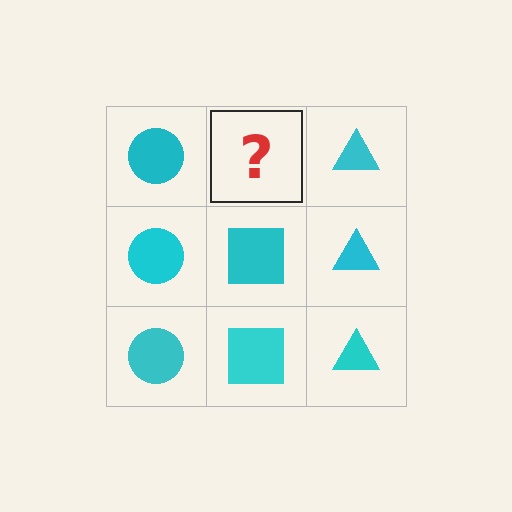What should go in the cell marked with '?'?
The missing cell should contain a cyan square.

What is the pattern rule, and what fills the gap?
The rule is that each column has a consistent shape. The gap should be filled with a cyan square.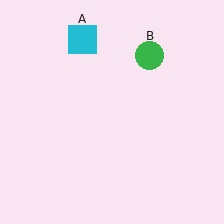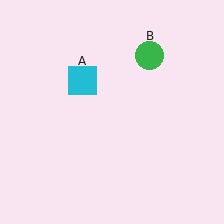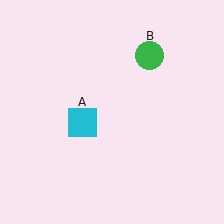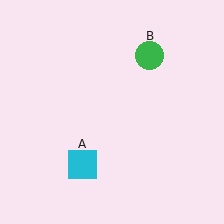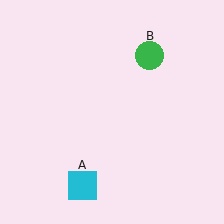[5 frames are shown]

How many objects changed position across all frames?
1 object changed position: cyan square (object A).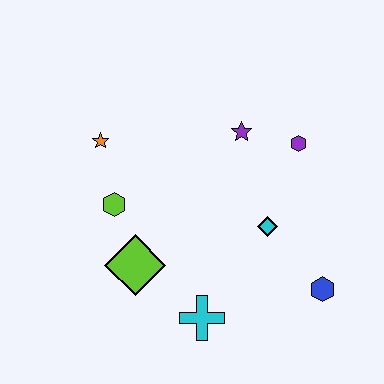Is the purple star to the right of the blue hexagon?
No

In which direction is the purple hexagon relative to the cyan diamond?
The purple hexagon is above the cyan diamond.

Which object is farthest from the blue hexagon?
The orange star is farthest from the blue hexagon.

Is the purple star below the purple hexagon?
No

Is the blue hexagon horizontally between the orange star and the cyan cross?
No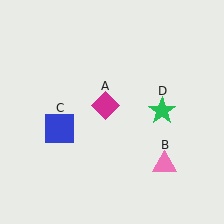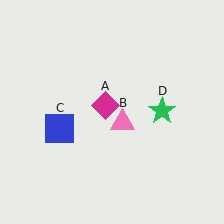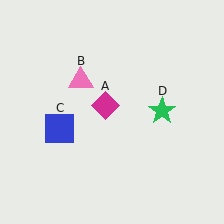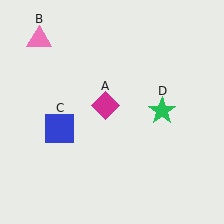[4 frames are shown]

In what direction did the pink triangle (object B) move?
The pink triangle (object B) moved up and to the left.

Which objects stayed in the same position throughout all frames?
Magenta diamond (object A) and blue square (object C) and green star (object D) remained stationary.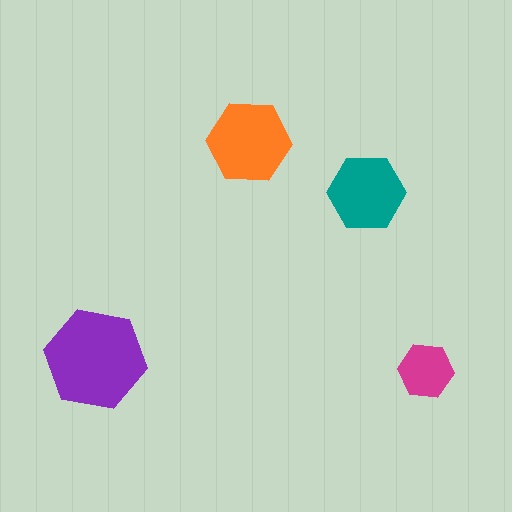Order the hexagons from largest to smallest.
the purple one, the orange one, the teal one, the magenta one.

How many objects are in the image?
There are 4 objects in the image.